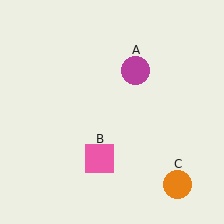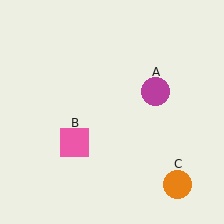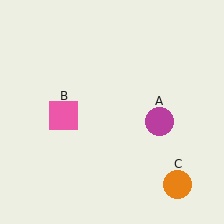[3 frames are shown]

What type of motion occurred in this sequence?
The magenta circle (object A), pink square (object B) rotated clockwise around the center of the scene.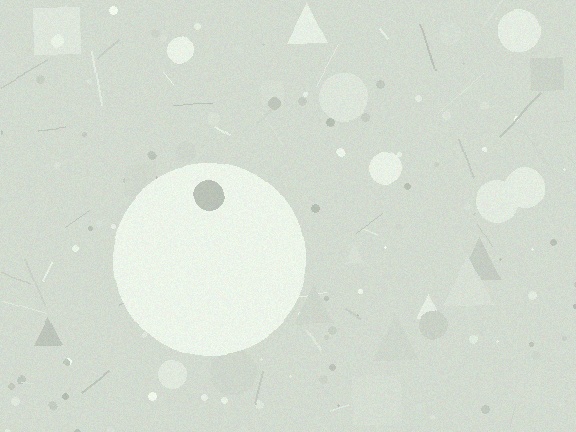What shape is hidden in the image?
A circle is hidden in the image.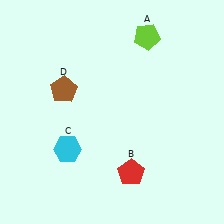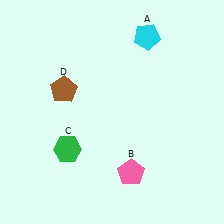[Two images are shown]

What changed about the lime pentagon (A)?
In Image 1, A is lime. In Image 2, it changed to cyan.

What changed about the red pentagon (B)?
In Image 1, B is red. In Image 2, it changed to pink.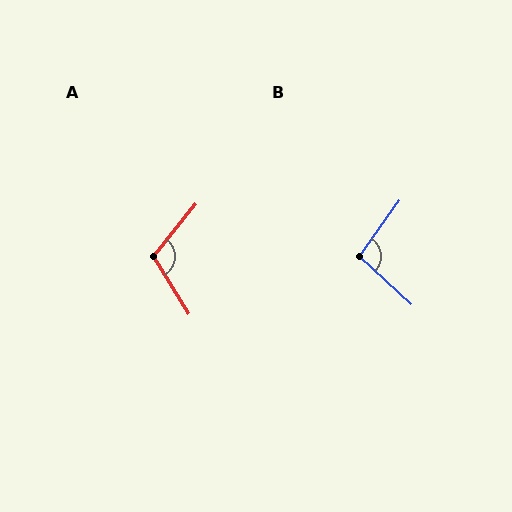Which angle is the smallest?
B, at approximately 96 degrees.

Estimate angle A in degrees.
Approximately 110 degrees.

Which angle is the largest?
A, at approximately 110 degrees.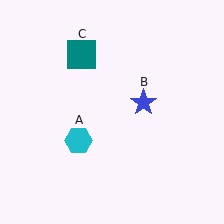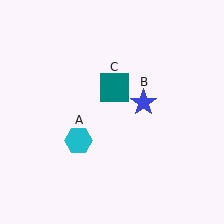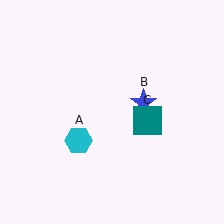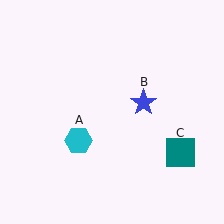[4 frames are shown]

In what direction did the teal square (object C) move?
The teal square (object C) moved down and to the right.